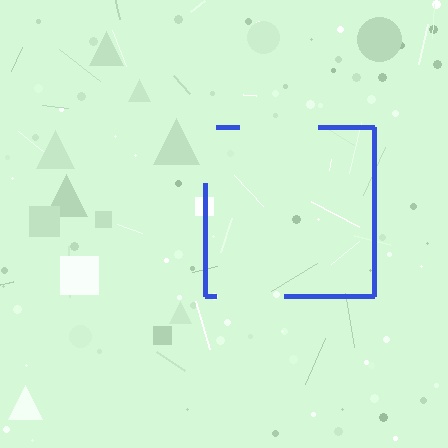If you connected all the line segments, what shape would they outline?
They would outline a square.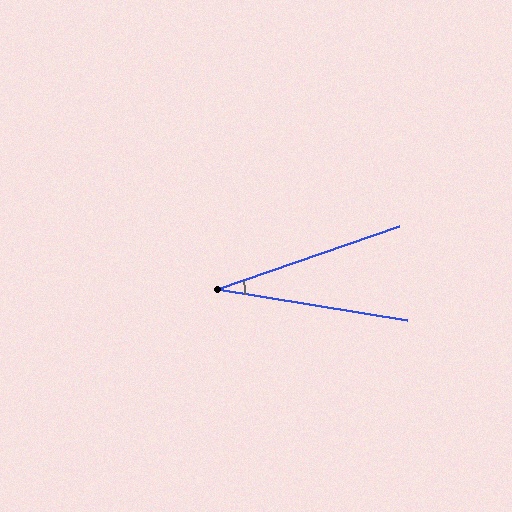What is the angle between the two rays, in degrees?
Approximately 28 degrees.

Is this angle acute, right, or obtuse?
It is acute.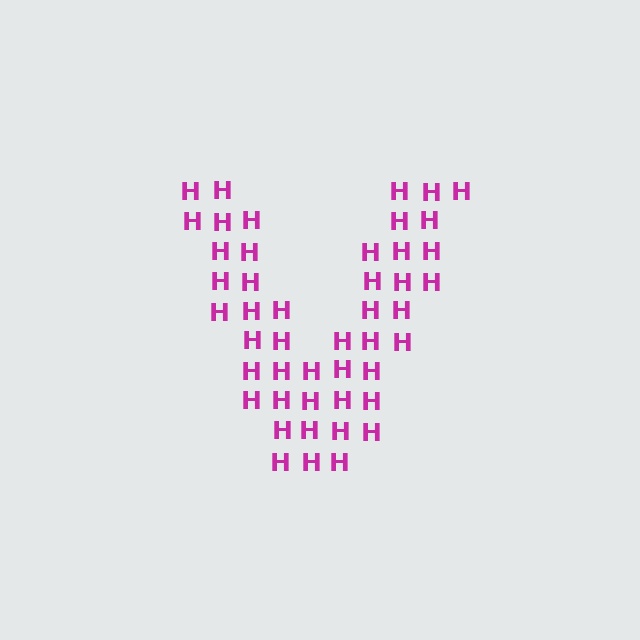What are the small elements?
The small elements are letter H's.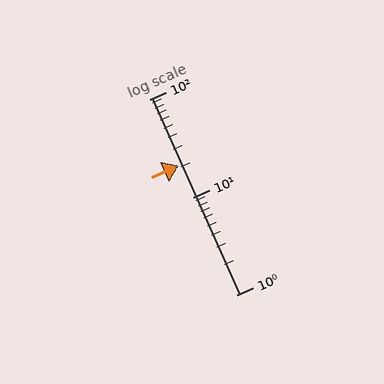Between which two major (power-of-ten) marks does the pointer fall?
The pointer is between 10 and 100.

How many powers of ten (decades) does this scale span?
The scale spans 2 decades, from 1 to 100.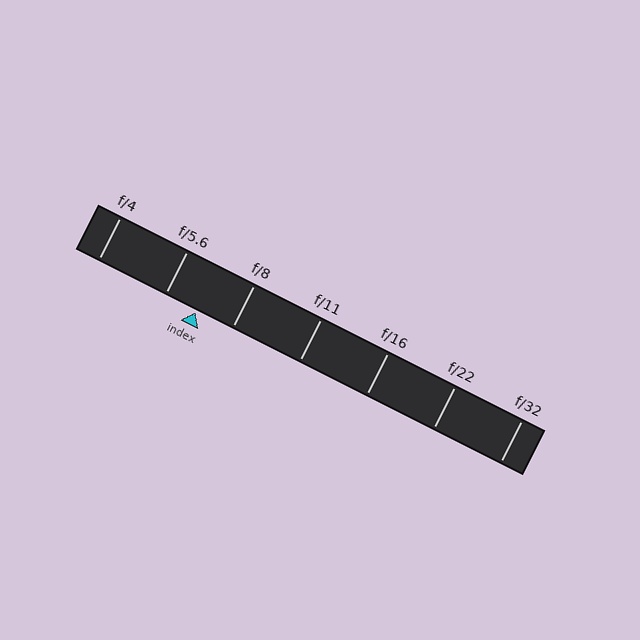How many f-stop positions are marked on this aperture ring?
There are 7 f-stop positions marked.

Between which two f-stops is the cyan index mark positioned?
The index mark is between f/5.6 and f/8.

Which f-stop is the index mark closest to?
The index mark is closest to f/5.6.